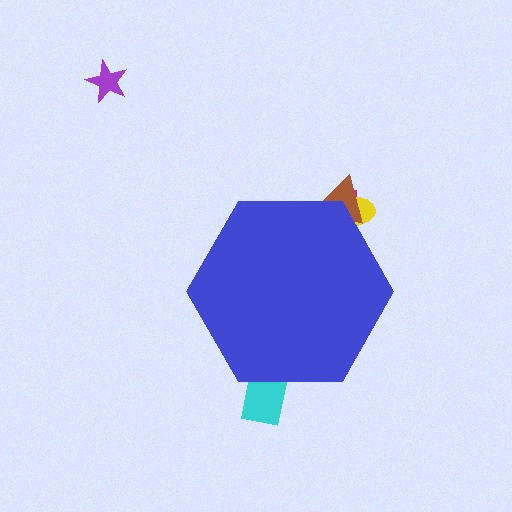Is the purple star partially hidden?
No, the purple star is fully visible.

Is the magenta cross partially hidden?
Yes, the magenta cross is partially hidden behind the blue hexagon.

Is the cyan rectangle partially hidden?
Yes, the cyan rectangle is partially hidden behind the blue hexagon.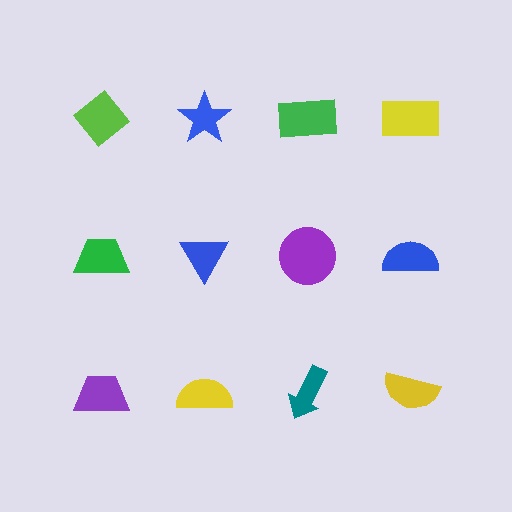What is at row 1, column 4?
A yellow rectangle.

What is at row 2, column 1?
A green trapezoid.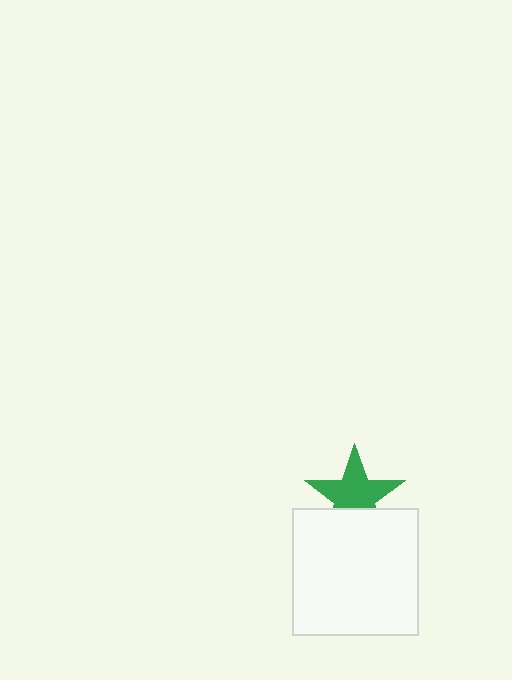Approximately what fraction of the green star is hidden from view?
Roughly 31% of the green star is hidden behind the white square.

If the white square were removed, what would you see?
You would see the complete green star.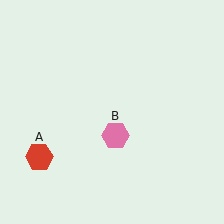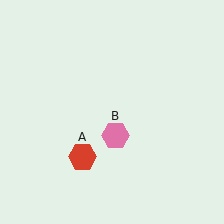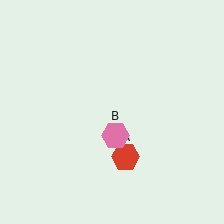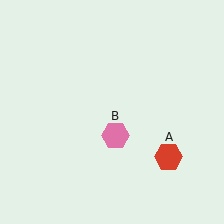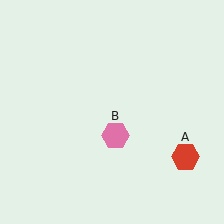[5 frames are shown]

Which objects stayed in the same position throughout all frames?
Pink hexagon (object B) remained stationary.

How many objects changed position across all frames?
1 object changed position: red hexagon (object A).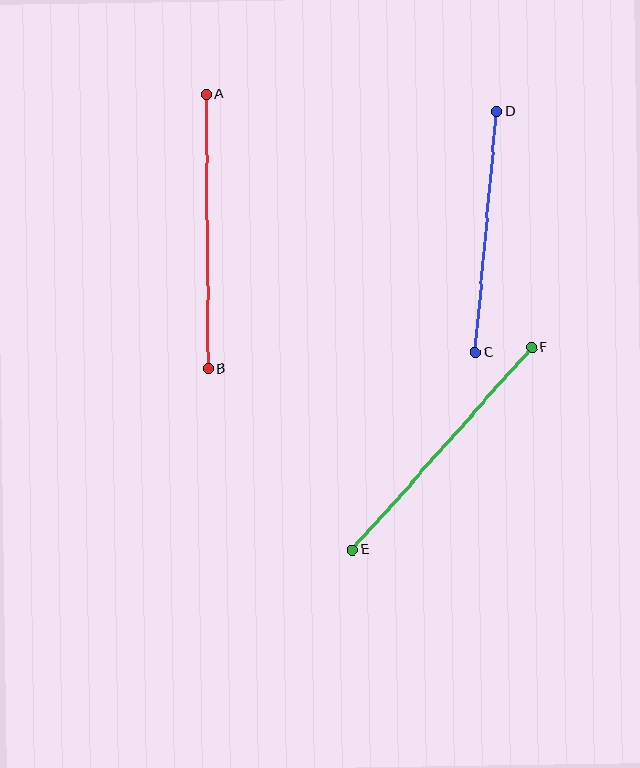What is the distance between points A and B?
The distance is approximately 275 pixels.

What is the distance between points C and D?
The distance is approximately 242 pixels.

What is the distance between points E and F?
The distance is approximately 271 pixels.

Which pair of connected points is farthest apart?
Points A and B are farthest apart.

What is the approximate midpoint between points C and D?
The midpoint is at approximately (486, 232) pixels.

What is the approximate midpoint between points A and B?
The midpoint is at approximately (207, 231) pixels.